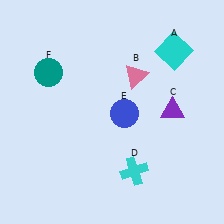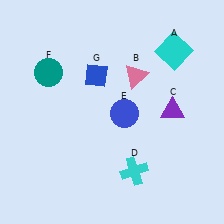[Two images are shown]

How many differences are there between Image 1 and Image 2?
There is 1 difference between the two images.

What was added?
A blue diamond (G) was added in Image 2.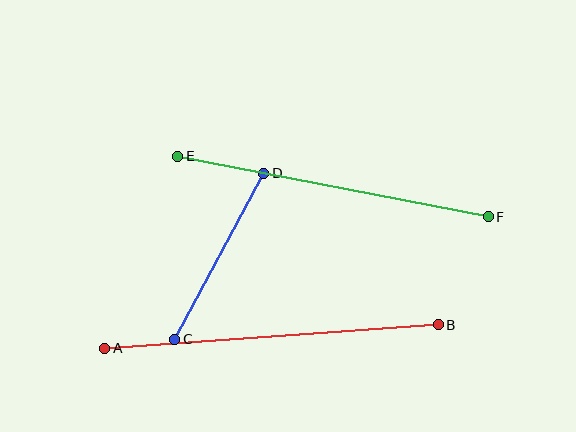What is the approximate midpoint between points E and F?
The midpoint is at approximately (333, 187) pixels.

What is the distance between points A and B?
The distance is approximately 334 pixels.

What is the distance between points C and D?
The distance is approximately 189 pixels.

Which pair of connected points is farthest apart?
Points A and B are farthest apart.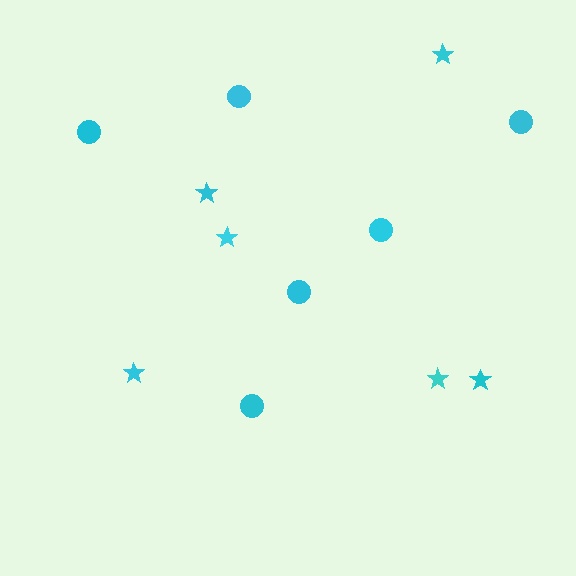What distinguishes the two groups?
There are 2 groups: one group of stars (6) and one group of circles (6).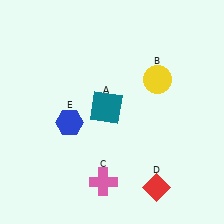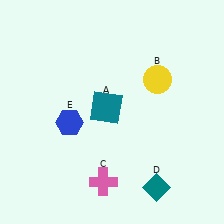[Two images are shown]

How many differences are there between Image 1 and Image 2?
There is 1 difference between the two images.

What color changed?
The diamond (D) changed from red in Image 1 to teal in Image 2.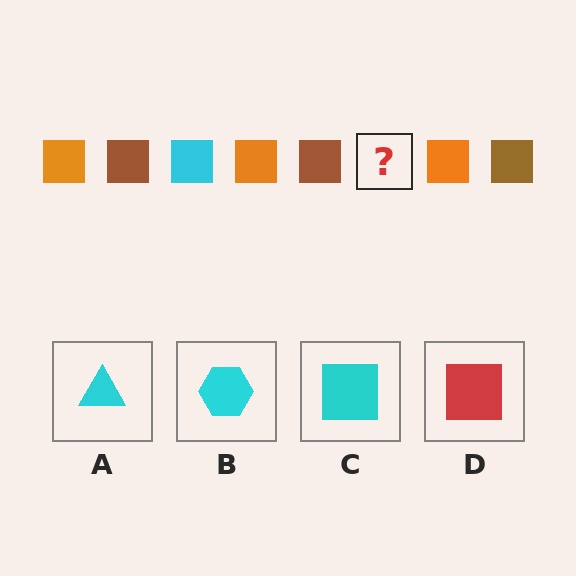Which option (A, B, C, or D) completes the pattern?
C.